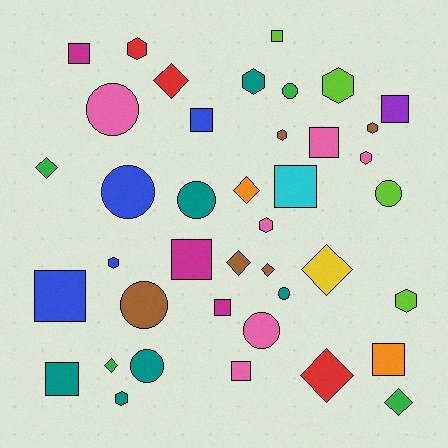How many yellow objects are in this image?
There is 1 yellow object.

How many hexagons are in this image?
There are 10 hexagons.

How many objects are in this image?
There are 40 objects.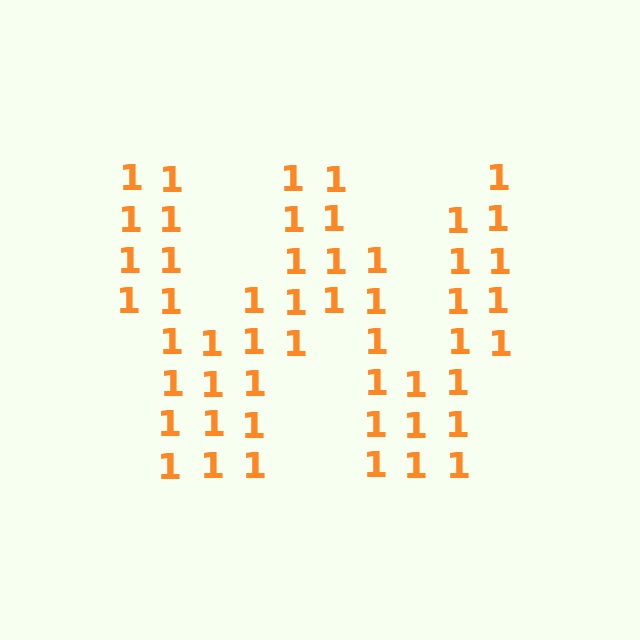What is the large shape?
The large shape is the letter W.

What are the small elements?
The small elements are digit 1's.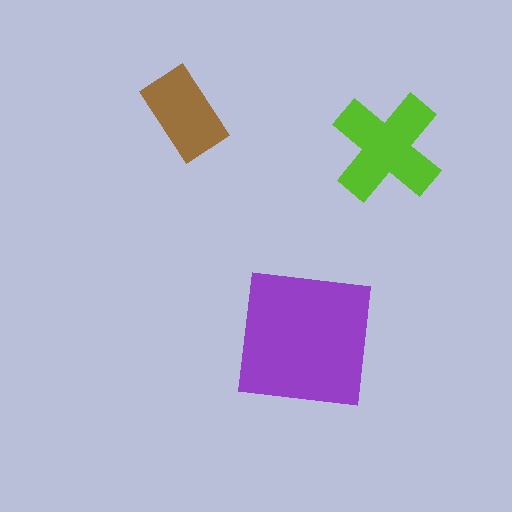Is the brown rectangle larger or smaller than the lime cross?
Smaller.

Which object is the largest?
The purple square.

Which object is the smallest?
The brown rectangle.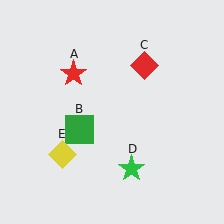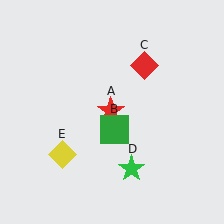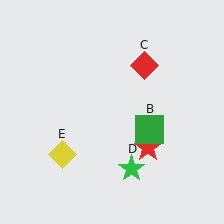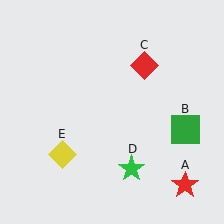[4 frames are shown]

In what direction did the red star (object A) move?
The red star (object A) moved down and to the right.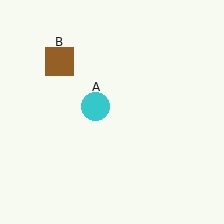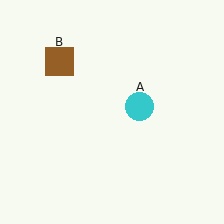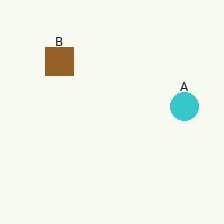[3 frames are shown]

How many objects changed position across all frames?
1 object changed position: cyan circle (object A).